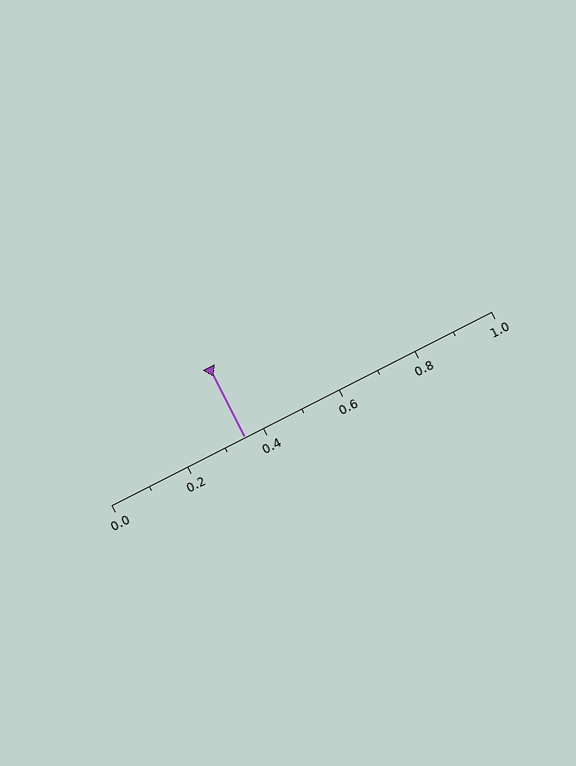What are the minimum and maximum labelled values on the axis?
The axis runs from 0.0 to 1.0.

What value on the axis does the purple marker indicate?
The marker indicates approximately 0.35.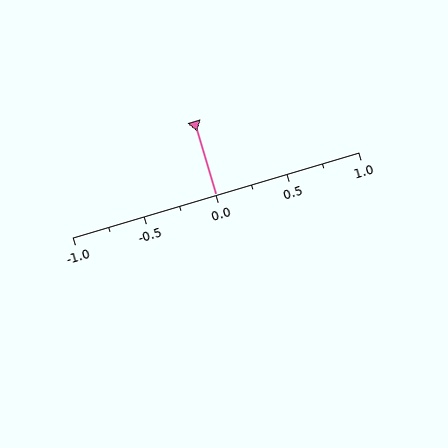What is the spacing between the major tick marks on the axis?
The major ticks are spaced 0.5 apart.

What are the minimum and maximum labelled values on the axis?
The axis runs from -1.0 to 1.0.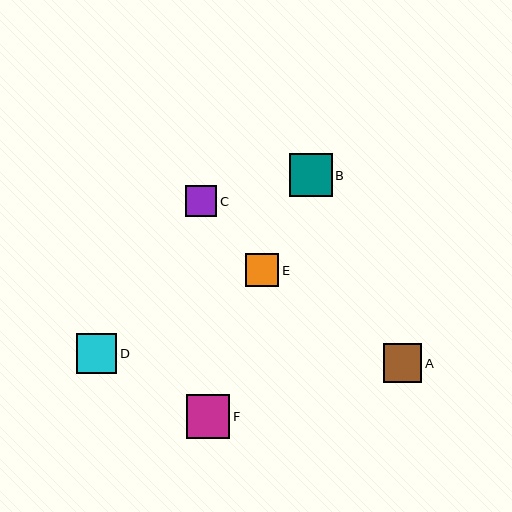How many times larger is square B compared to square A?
Square B is approximately 1.1 times the size of square A.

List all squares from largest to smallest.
From largest to smallest: F, B, D, A, E, C.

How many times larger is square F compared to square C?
Square F is approximately 1.4 times the size of square C.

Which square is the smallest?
Square C is the smallest with a size of approximately 31 pixels.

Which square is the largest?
Square F is the largest with a size of approximately 44 pixels.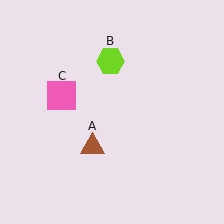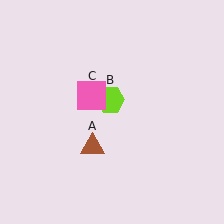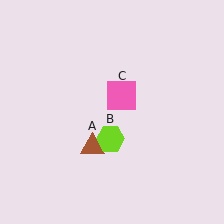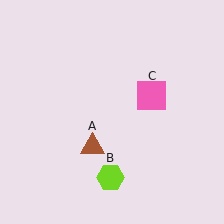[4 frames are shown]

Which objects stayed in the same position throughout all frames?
Brown triangle (object A) remained stationary.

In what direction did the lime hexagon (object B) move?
The lime hexagon (object B) moved down.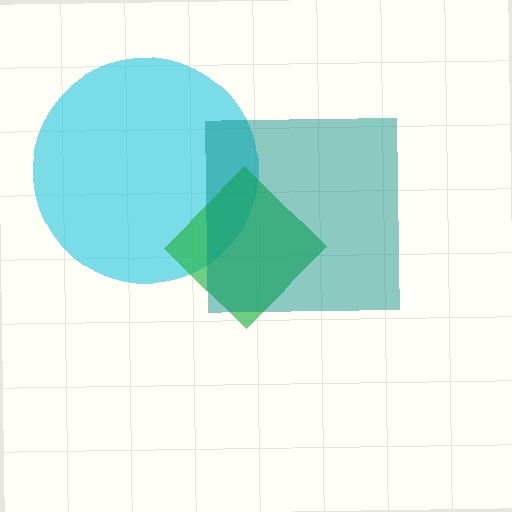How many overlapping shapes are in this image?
There are 3 overlapping shapes in the image.